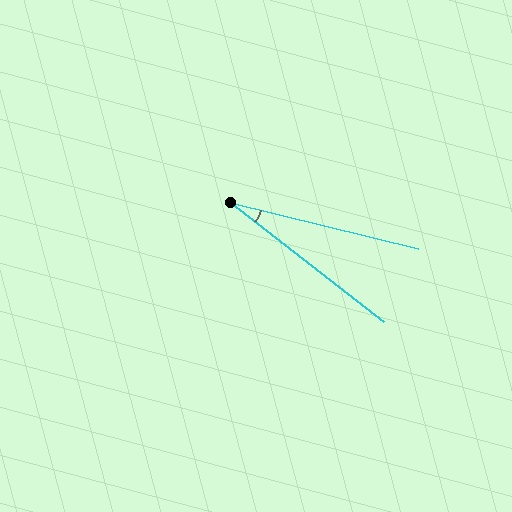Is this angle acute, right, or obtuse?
It is acute.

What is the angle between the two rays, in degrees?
Approximately 24 degrees.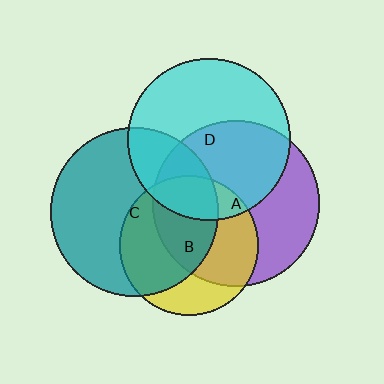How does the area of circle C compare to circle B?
Approximately 1.5 times.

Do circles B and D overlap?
Yes.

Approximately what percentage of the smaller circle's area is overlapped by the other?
Approximately 20%.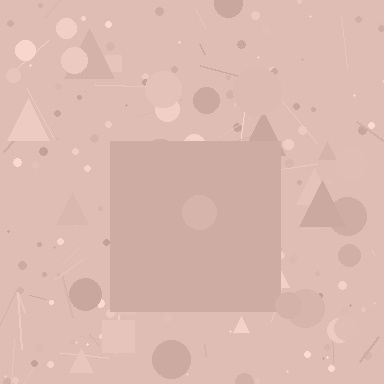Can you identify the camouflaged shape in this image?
The camouflaged shape is a square.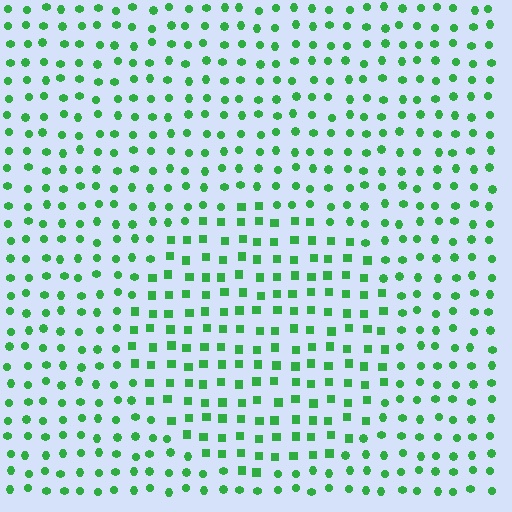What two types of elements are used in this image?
The image uses squares inside the circle region and circles outside it.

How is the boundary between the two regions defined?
The boundary is defined by a change in element shape: squares inside vs. circles outside. All elements share the same color and spacing.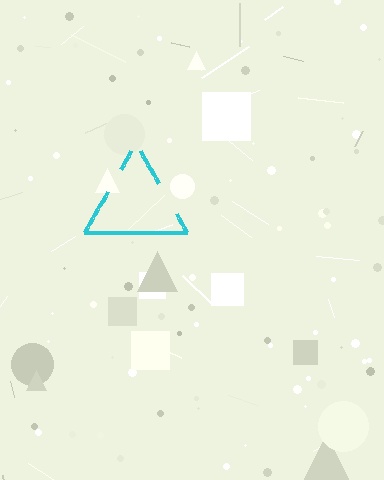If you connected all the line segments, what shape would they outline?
They would outline a triangle.